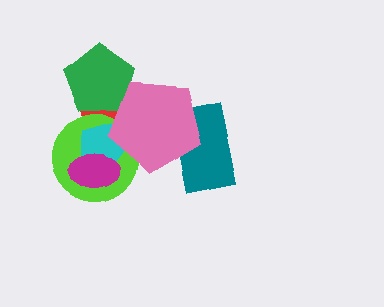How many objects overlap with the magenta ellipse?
2 objects overlap with the magenta ellipse.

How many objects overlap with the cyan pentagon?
4 objects overlap with the cyan pentagon.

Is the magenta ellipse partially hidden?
No, no other shape covers it.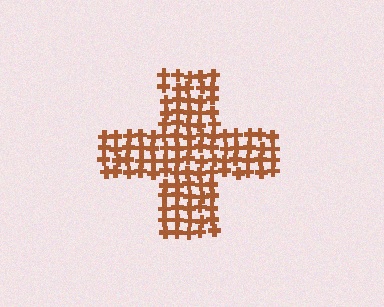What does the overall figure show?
The overall figure shows a cross.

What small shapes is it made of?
It is made of small crosses.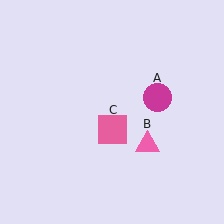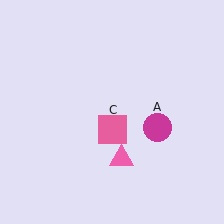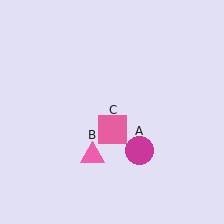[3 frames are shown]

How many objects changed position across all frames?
2 objects changed position: magenta circle (object A), pink triangle (object B).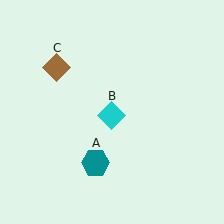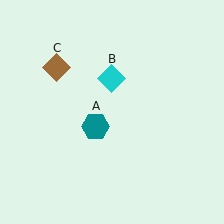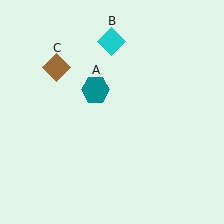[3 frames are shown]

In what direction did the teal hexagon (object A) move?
The teal hexagon (object A) moved up.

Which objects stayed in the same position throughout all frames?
Brown diamond (object C) remained stationary.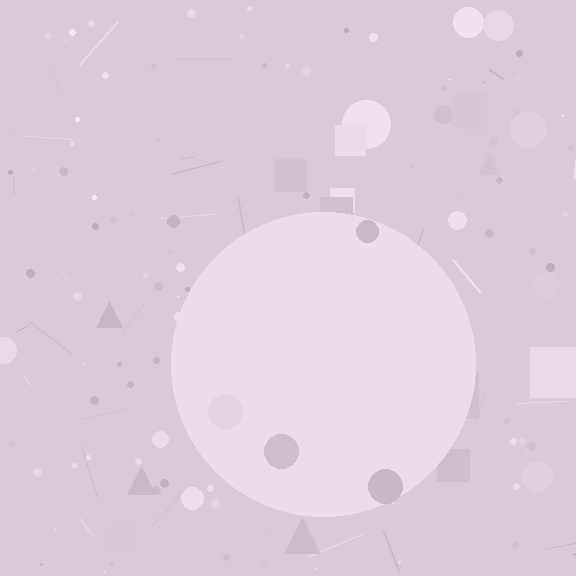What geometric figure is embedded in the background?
A circle is embedded in the background.